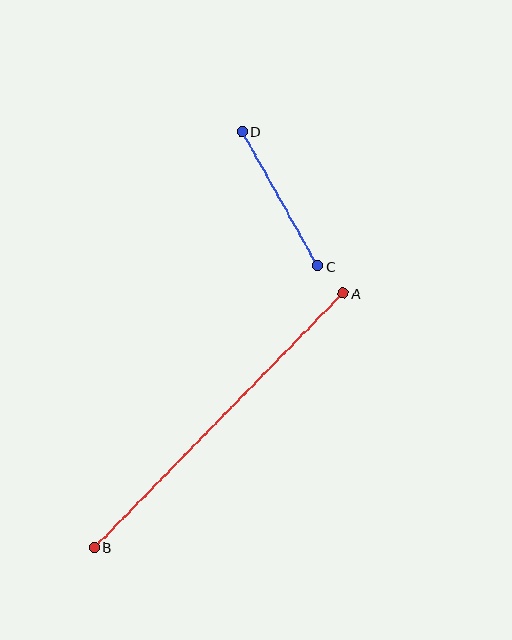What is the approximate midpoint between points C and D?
The midpoint is at approximately (280, 199) pixels.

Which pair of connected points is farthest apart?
Points A and B are farthest apart.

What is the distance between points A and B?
The distance is approximately 356 pixels.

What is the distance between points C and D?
The distance is approximately 155 pixels.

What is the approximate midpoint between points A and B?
The midpoint is at approximately (219, 420) pixels.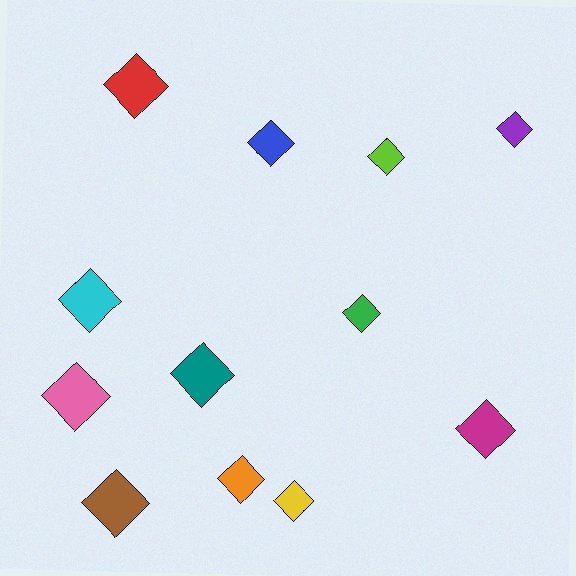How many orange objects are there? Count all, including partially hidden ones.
There is 1 orange object.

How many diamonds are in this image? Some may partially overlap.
There are 12 diamonds.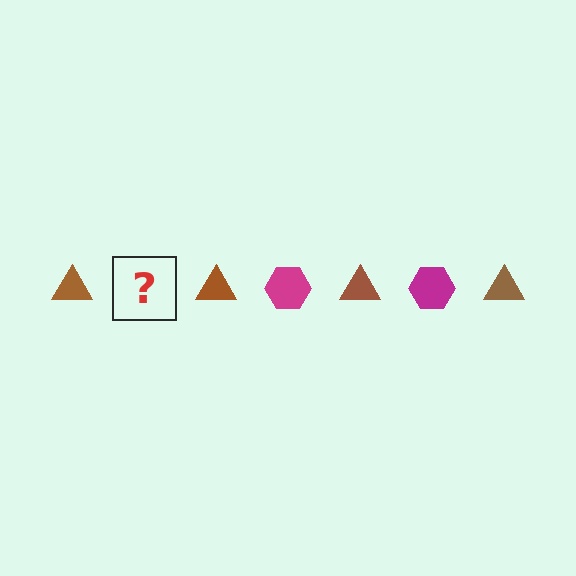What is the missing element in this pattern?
The missing element is a magenta hexagon.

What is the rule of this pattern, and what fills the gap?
The rule is that the pattern alternates between brown triangle and magenta hexagon. The gap should be filled with a magenta hexagon.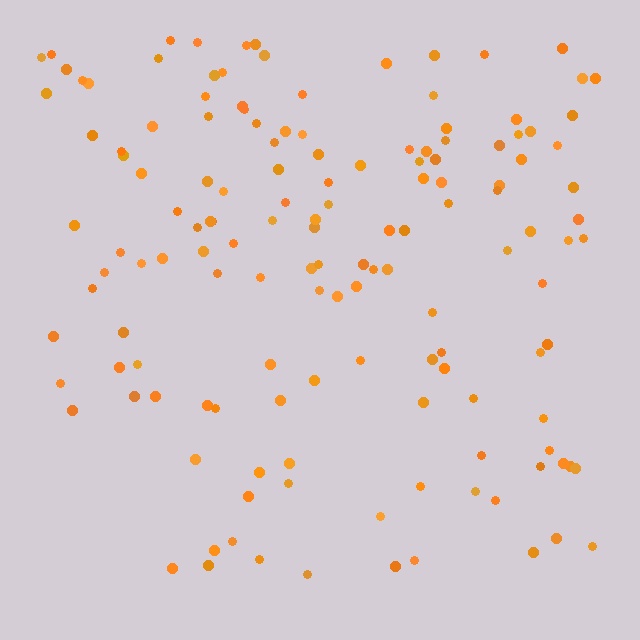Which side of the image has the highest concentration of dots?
The top.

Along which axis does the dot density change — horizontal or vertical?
Vertical.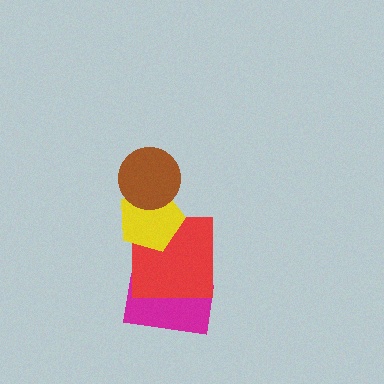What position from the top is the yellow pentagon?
The yellow pentagon is 2nd from the top.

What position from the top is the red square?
The red square is 3rd from the top.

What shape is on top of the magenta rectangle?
The red square is on top of the magenta rectangle.